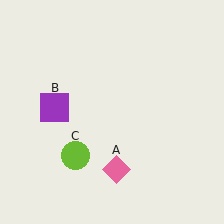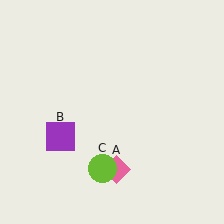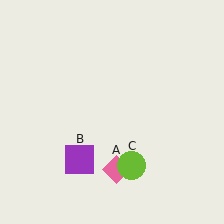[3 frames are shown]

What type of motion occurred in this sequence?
The purple square (object B), lime circle (object C) rotated counterclockwise around the center of the scene.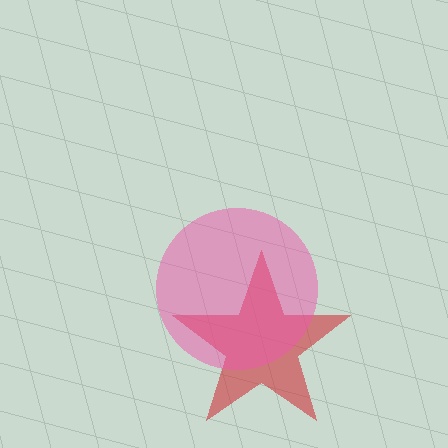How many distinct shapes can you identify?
There are 2 distinct shapes: a red star, a pink circle.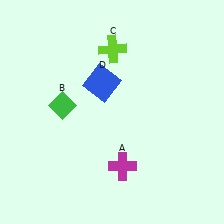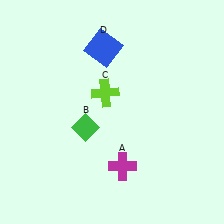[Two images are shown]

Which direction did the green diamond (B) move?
The green diamond (B) moved right.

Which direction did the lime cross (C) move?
The lime cross (C) moved down.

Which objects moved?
The objects that moved are: the green diamond (B), the lime cross (C), the blue square (D).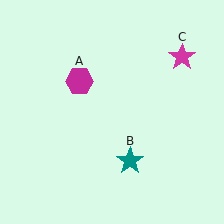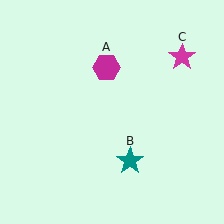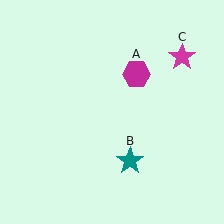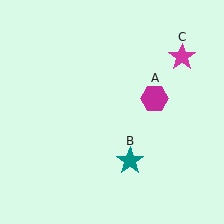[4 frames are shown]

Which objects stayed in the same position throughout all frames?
Teal star (object B) and magenta star (object C) remained stationary.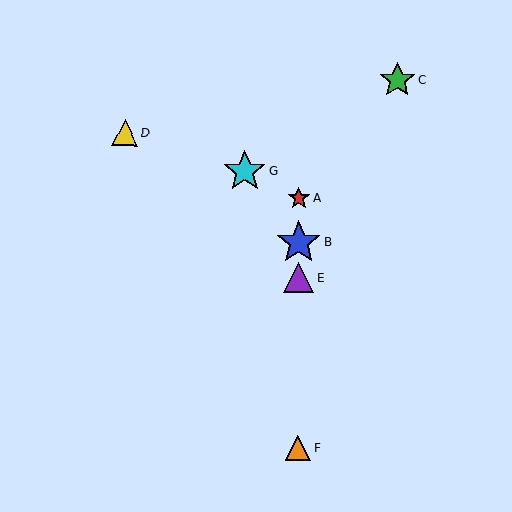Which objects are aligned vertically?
Objects A, B, E, F are aligned vertically.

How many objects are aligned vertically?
4 objects (A, B, E, F) are aligned vertically.